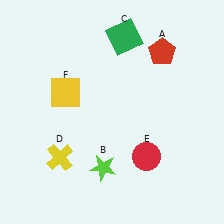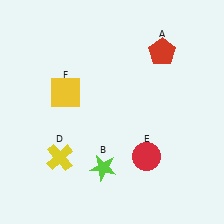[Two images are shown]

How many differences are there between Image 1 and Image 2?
There is 1 difference between the two images.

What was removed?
The green square (C) was removed in Image 2.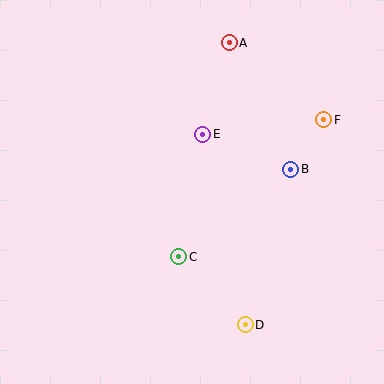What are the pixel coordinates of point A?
Point A is at (229, 43).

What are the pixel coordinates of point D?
Point D is at (245, 325).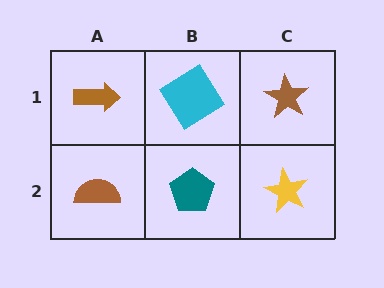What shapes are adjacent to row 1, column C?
A yellow star (row 2, column C), a cyan diamond (row 1, column B).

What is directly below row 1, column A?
A brown semicircle.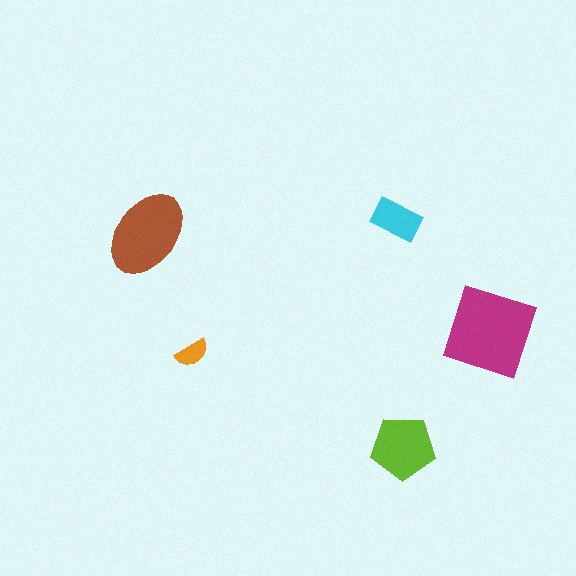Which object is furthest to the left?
The brown ellipse is leftmost.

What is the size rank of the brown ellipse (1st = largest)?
2nd.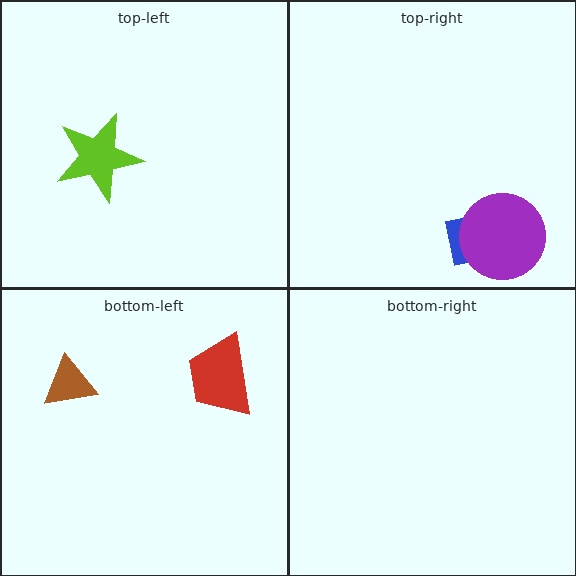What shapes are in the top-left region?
The lime star.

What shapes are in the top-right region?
The blue rectangle, the purple circle.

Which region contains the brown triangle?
The bottom-left region.